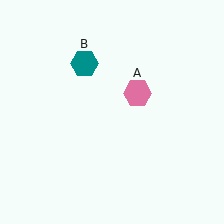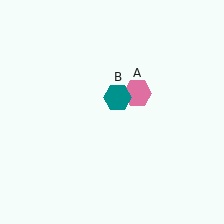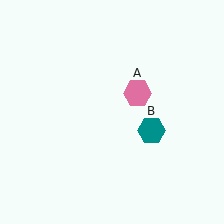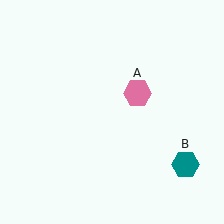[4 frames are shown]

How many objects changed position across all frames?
1 object changed position: teal hexagon (object B).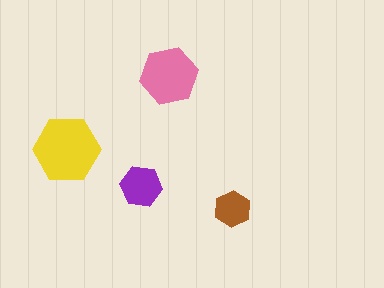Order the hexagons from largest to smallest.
the yellow one, the pink one, the purple one, the brown one.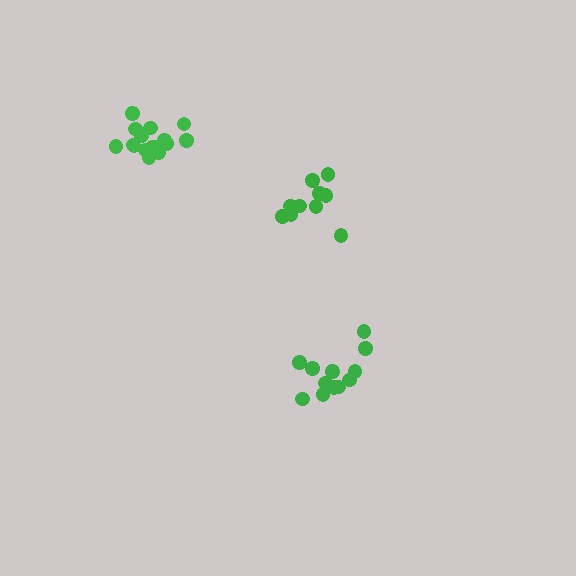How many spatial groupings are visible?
There are 3 spatial groupings.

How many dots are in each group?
Group 1: 16 dots, Group 2: 12 dots, Group 3: 10 dots (38 total).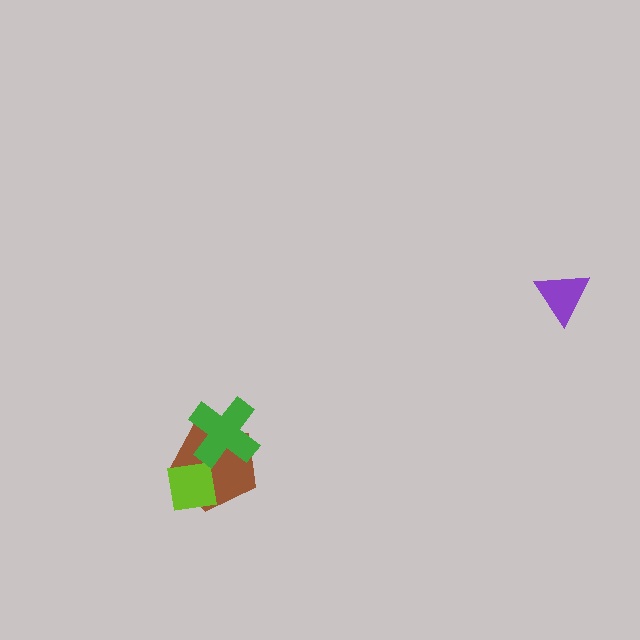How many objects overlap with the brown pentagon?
2 objects overlap with the brown pentagon.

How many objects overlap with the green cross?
1 object overlaps with the green cross.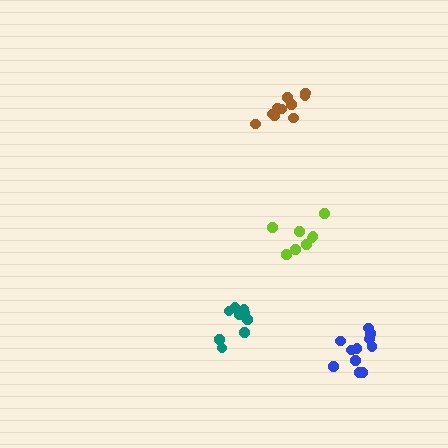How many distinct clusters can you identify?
There are 4 distinct clusters.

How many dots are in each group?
Group 1: 10 dots, Group 2: 11 dots, Group 3: 9 dots, Group 4: 8 dots (38 total).